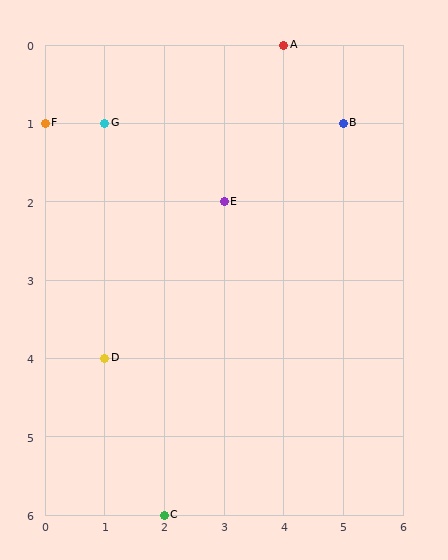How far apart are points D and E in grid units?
Points D and E are 2 columns and 2 rows apart (about 2.8 grid units diagonally).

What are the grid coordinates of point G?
Point G is at grid coordinates (1, 1).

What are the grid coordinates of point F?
Point F is at grid coordinates (0, 1).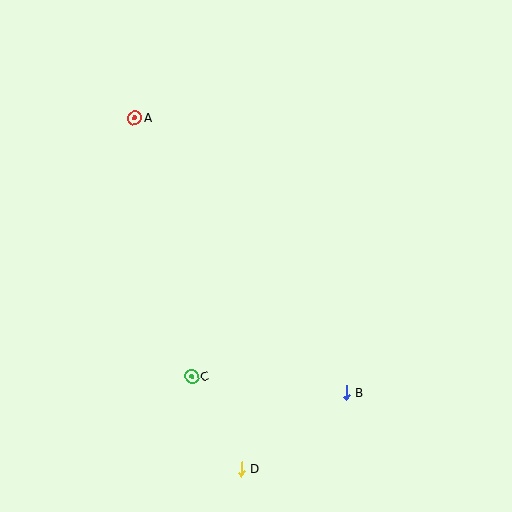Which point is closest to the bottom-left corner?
Point C is closest to the bottom-left corner.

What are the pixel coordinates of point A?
Point A is at (135, 118).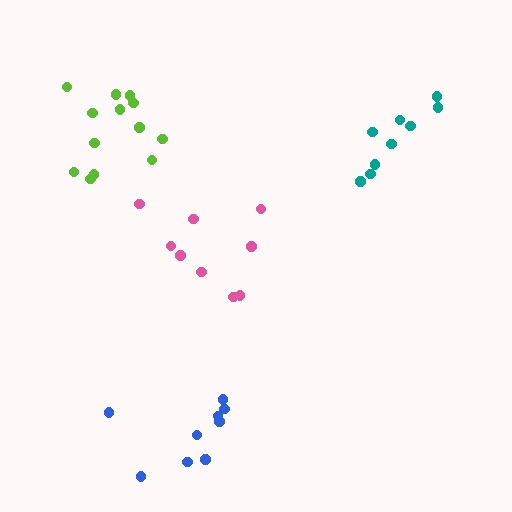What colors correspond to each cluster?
The clusters are colored: teal, pink, lime, blue.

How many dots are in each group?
Group 1: 9 dots, Group 2: 9 dots, Group 3: 13 dots, Group 4: 9 dots (40 total).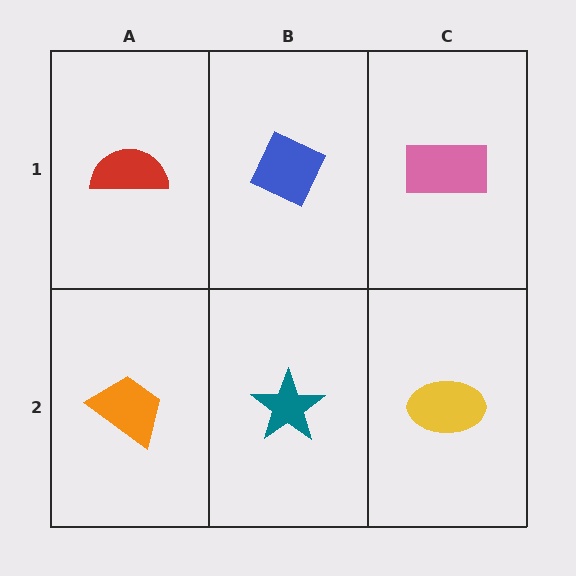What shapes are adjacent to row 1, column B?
A teal star (row 2, column B), a red semicircle (row 1, column A), a pink rectangle (row 1, column C).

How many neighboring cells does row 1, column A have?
2.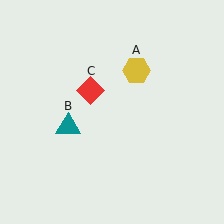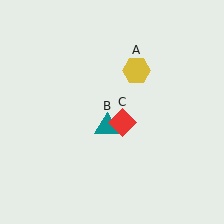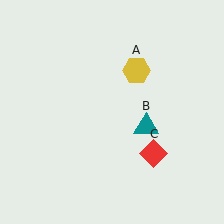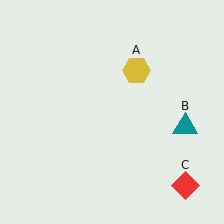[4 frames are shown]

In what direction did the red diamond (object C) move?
The red diamond (object C) moved down and to the right.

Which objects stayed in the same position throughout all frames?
Yellow hexagon (object A) remained stationary.